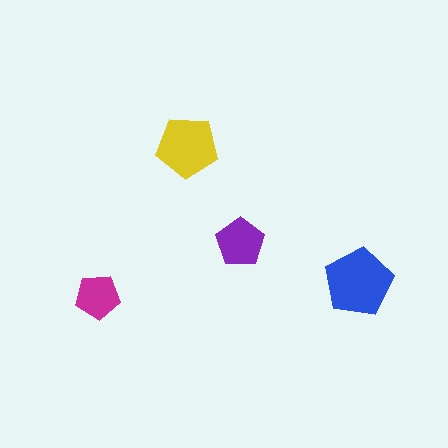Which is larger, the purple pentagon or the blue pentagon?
The blue one.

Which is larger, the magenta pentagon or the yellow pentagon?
The yellow one.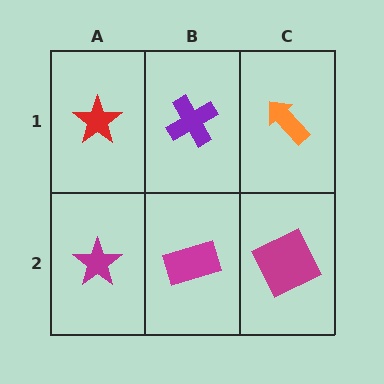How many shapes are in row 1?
3 shapes.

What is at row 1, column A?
A red star.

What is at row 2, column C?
A magenta square.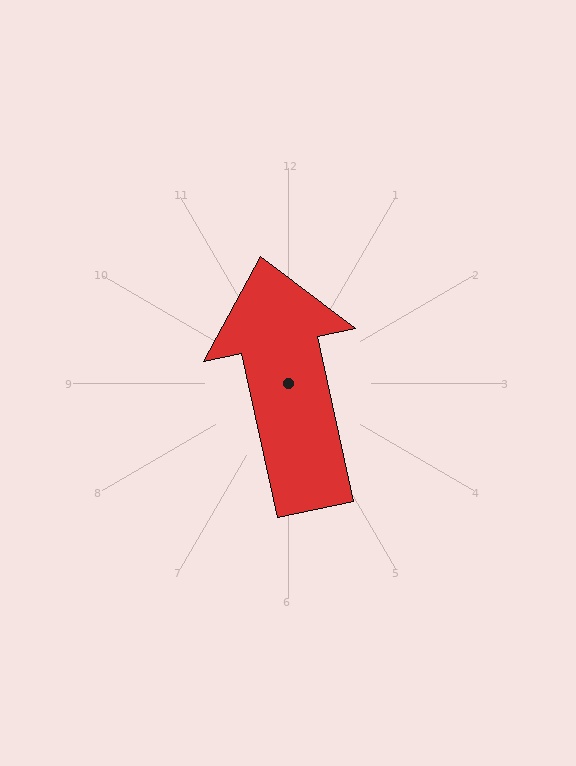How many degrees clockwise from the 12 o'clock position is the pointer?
Approximately 348 degrees.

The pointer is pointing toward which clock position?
Roughly 12 o'clock.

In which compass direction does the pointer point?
North.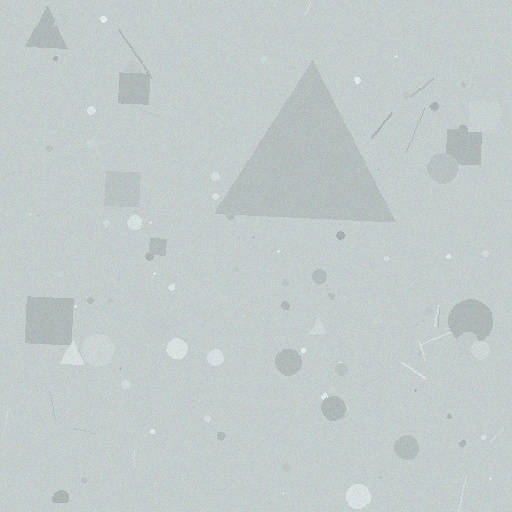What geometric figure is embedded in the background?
A triangle is embedded in the background.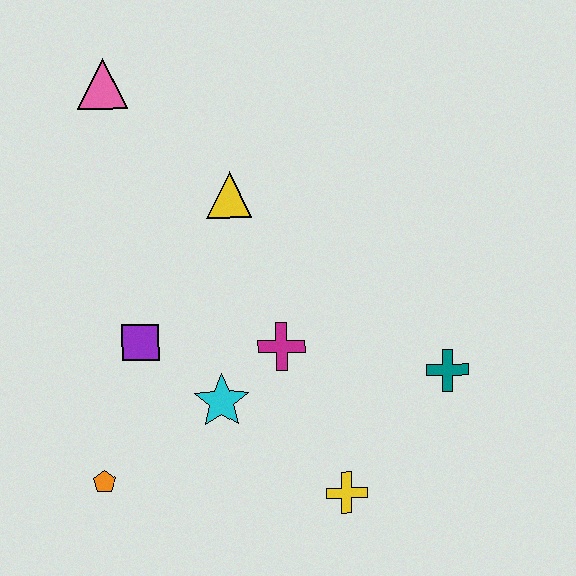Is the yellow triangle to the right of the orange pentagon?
Yes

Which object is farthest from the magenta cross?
The pink triangle is farthest from the magenta cross.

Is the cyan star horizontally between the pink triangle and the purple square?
No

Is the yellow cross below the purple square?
Yes